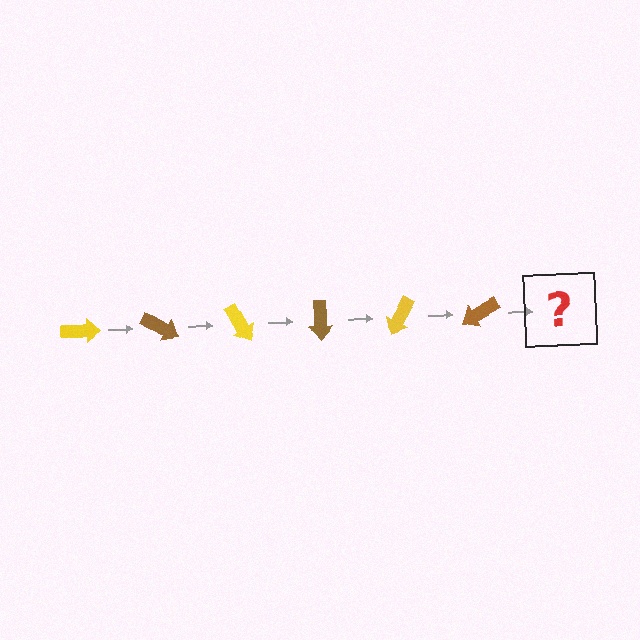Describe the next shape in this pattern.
It should be a yellow arrow, rotated 180 degrees from the start.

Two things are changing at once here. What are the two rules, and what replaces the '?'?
The two rules are that it rotates 30 degrees each step and the color cycles through yellow and brown. The '?' should be a yellow arrow, rotated 180 degrees from the start.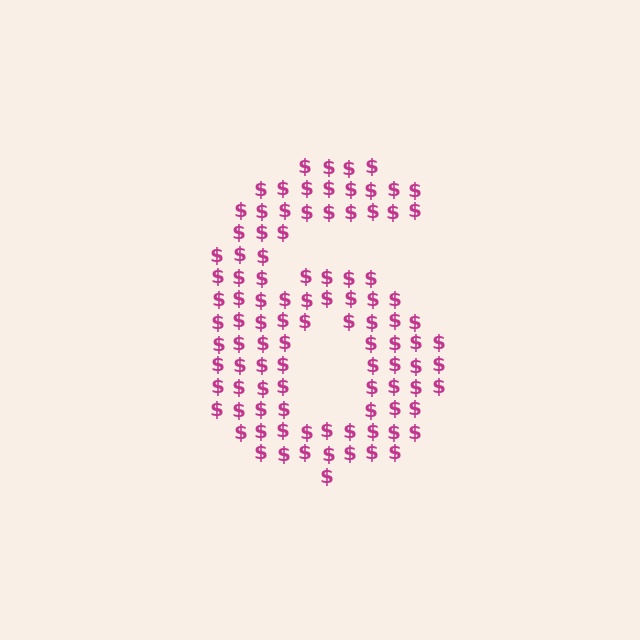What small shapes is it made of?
It is made of small dollar signs.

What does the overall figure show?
The overall figure shows the digit 6.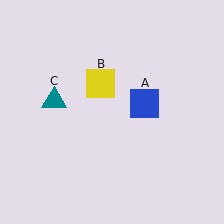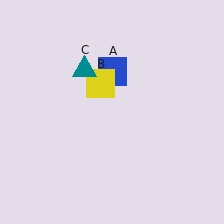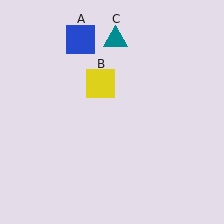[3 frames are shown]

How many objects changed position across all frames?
2 objects changed position: blue square (object A), teal triangle (object C).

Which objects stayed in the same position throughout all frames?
Yellow square (object B) remained stationary.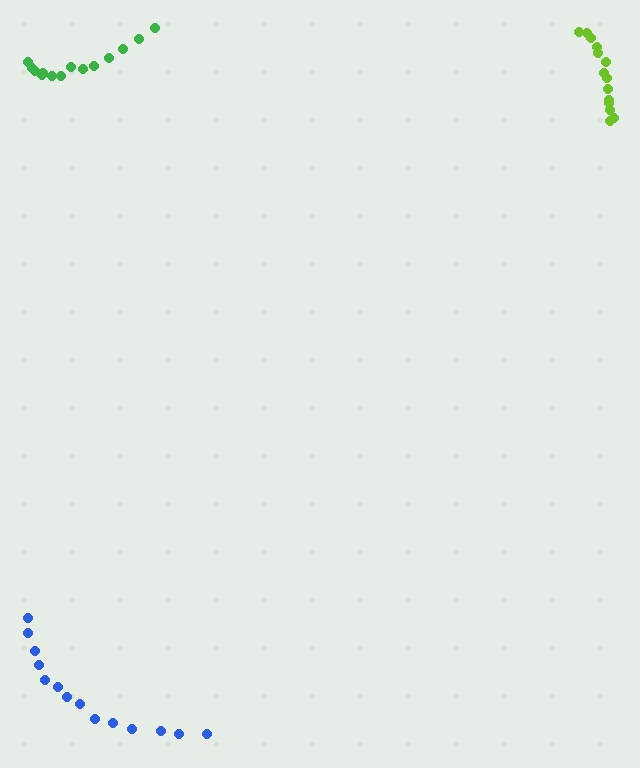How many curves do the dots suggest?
There are 3 distinct paths.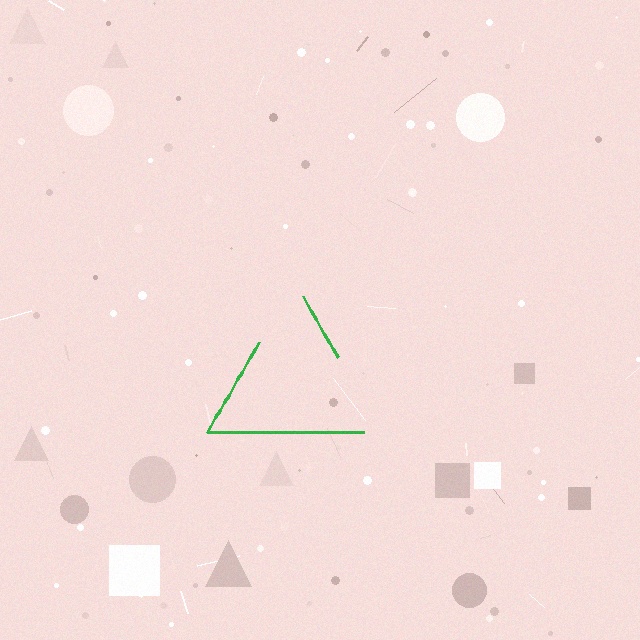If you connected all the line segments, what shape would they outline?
They would outline a triangle.